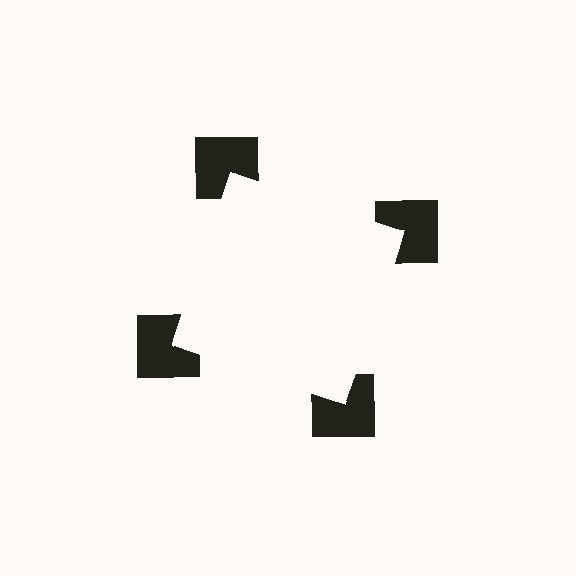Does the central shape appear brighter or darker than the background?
It typically appears slightly brighter than the background, even though no actual brightness change is drawn.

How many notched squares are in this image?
There are 4 — one at each vertex of the illusory square.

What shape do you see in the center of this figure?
An illusory square — its edges are inferred from the aligned wedge cuts in the notched squares, not physically drawn.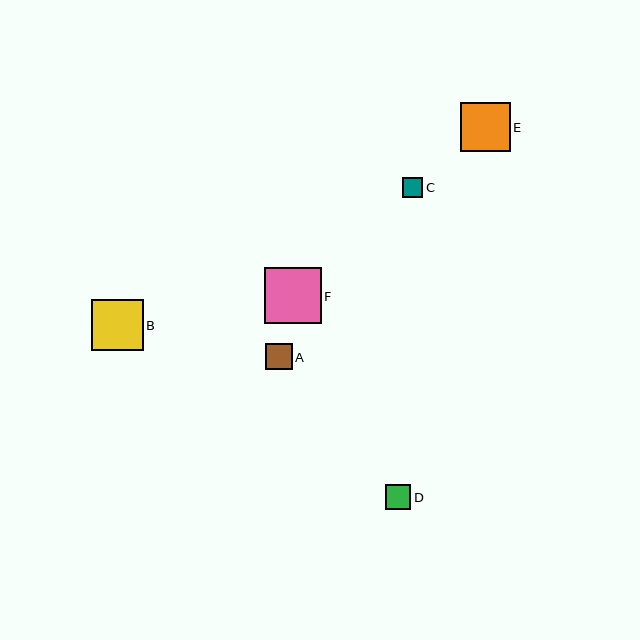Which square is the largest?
Square F is the largest with a size of approximately 57 pixels.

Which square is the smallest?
Square C is the smallest with a size of approximately 20 pixels.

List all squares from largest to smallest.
From largest to smallest: F, B, E, A, D, C.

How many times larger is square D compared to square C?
Square D is approximately 1.2 times the size of square C.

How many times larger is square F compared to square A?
Square F is approximately 2.2 times the size of square A.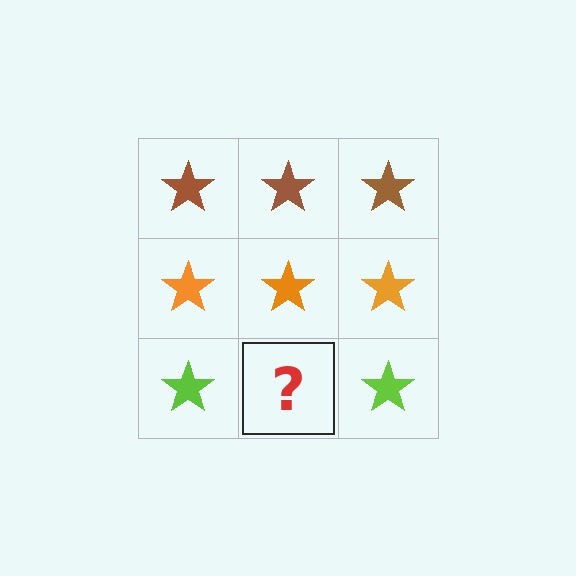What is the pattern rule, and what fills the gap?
The rule is that each row has a consistent color. The gap should be filled with a lime star.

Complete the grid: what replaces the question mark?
The question mark should be replaced with a lime star.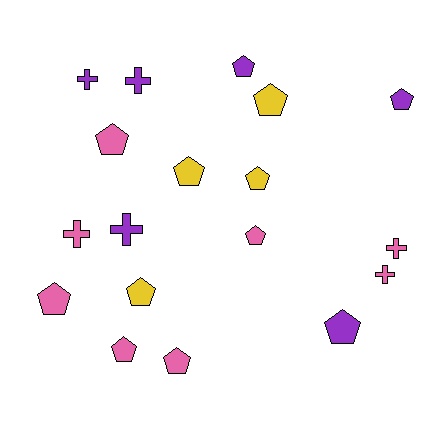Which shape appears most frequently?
Pentagon, with 12 objects.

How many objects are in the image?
There are 18 objects.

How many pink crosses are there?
There are 3 pink crosses.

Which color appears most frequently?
Pink, with 8 objects.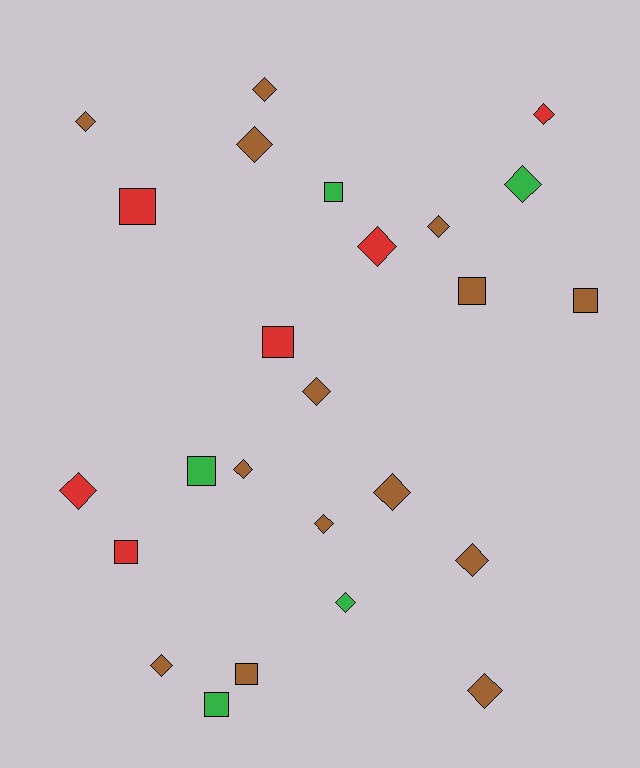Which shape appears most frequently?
Diamond, with 16 objects.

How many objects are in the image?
There are 25 objects.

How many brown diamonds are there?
There are 11 brown diamonds.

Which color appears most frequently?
Brown, with 14 objects.